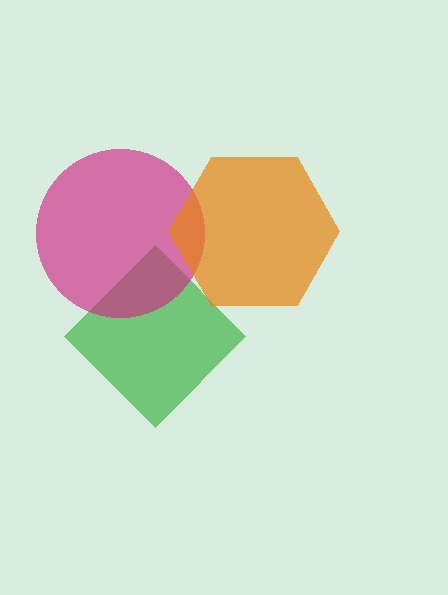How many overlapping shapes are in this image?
There are 3 overlapping shapes in the image.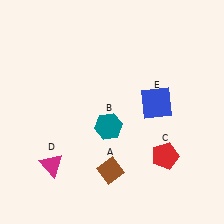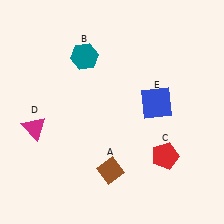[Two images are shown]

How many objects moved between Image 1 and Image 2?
2 objects moved between the two images.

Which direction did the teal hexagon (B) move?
The teal hexagon (B) moved up.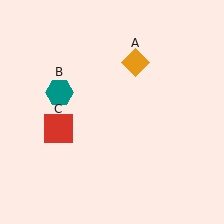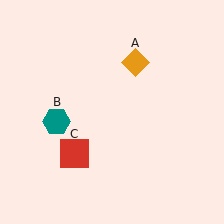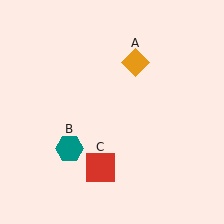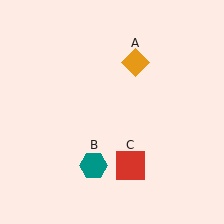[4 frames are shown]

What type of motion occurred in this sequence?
The teal hexagon (object B), red square (object C) rotated counterclockwise around the center of the scene.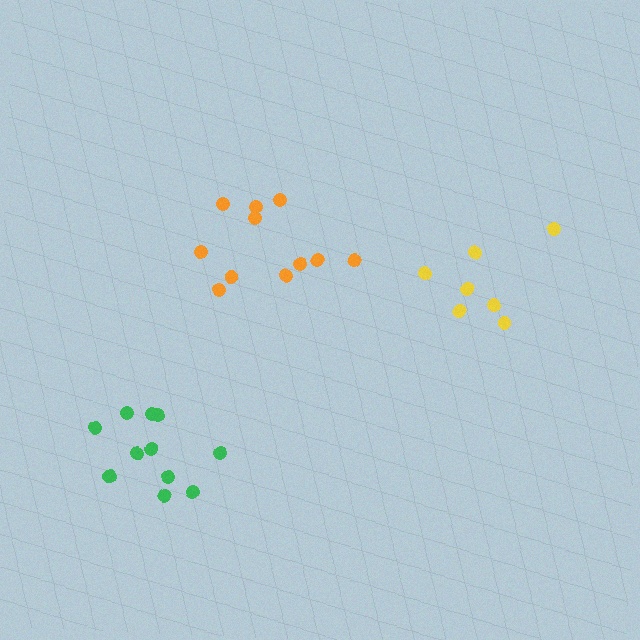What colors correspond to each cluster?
The clusters are colored: green, yellow, orange.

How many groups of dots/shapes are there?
There are 3 groups.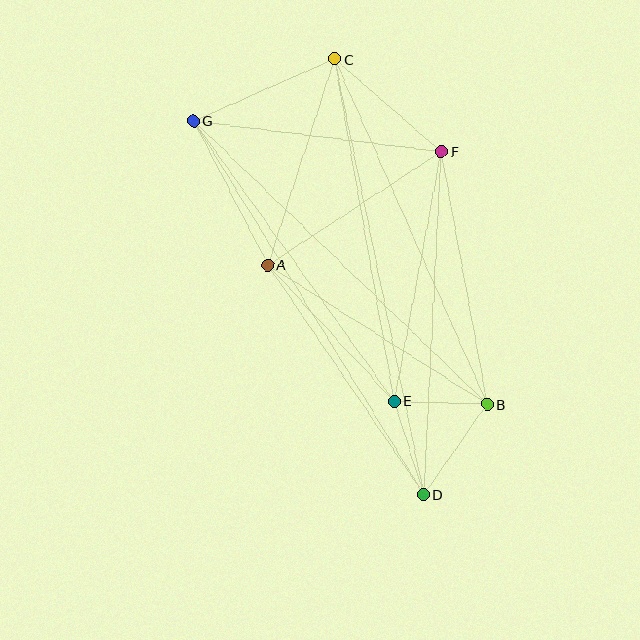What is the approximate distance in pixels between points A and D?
The distance between A and D is approximately 278 pixels.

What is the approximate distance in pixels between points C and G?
The distance between C and G is approximately 154 pixels.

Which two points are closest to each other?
Points B and E are closest to each other.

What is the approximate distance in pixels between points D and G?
The distance between D and G is approximately 439 pixels.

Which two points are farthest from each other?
Points C and D are farthest from each other.